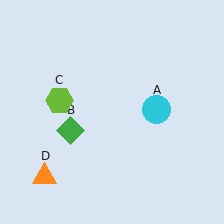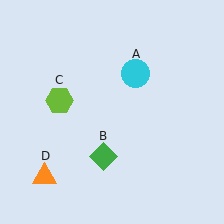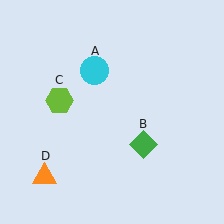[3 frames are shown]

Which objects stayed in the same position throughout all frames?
Lime hexagon (object C) and orange triangle (object D) remained stationary.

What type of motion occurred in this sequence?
The cyan circle (object A), green diamond (object B) rotated counterclockwise around the center of the scene.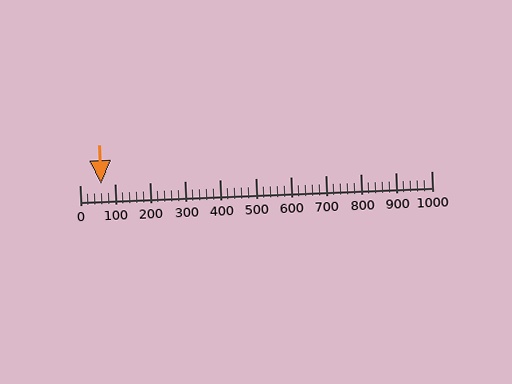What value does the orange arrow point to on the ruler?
The orange arrow points to approximately 60.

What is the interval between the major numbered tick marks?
The major tick marks are spaced 100 units apart.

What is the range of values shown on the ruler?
The ruler shows values from 0 to 1000.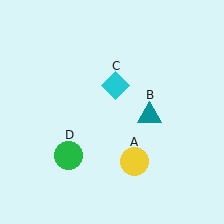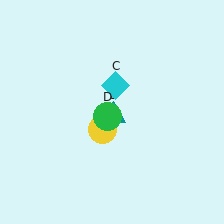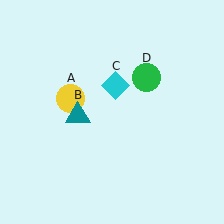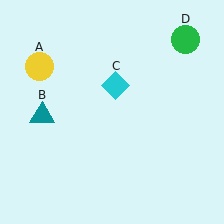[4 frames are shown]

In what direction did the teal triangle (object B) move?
The teal triangle (object B) moved left.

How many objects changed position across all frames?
3 objects changed position: yellow circle (object A), teal triangle (object B), green circle (object D).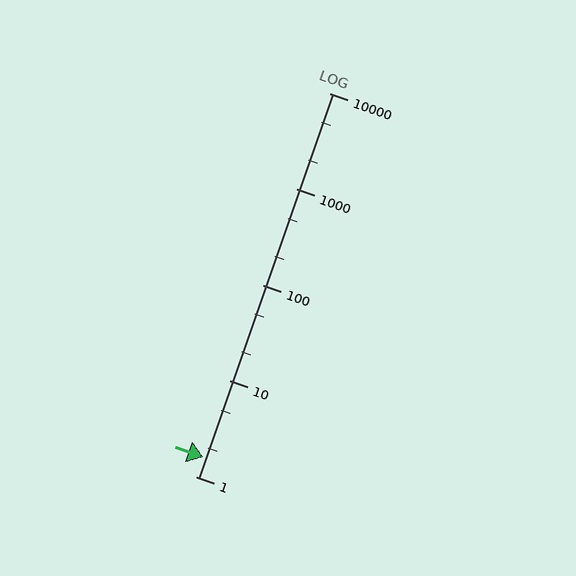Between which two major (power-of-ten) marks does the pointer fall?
The pointer is between 1 and 10.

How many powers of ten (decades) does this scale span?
The scale spans 4 decades, from 1 to 10000.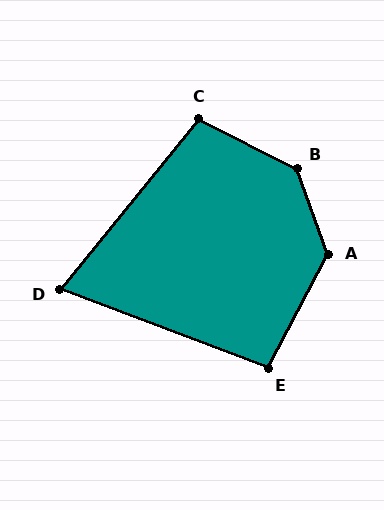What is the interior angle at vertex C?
Approximately 102 degrees (obtuse).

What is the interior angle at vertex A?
Approximately 133 degrees (obtuse).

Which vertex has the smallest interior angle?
D, at approximately 72 degrees.